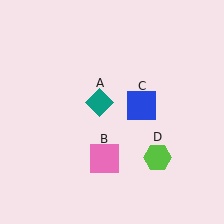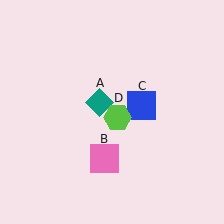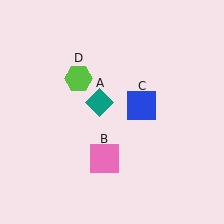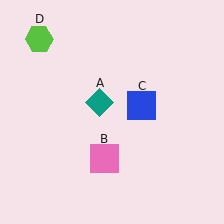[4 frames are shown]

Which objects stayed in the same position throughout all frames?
Teal diamond (object A) and pink square (object B) and blue square (object C) remained stationary.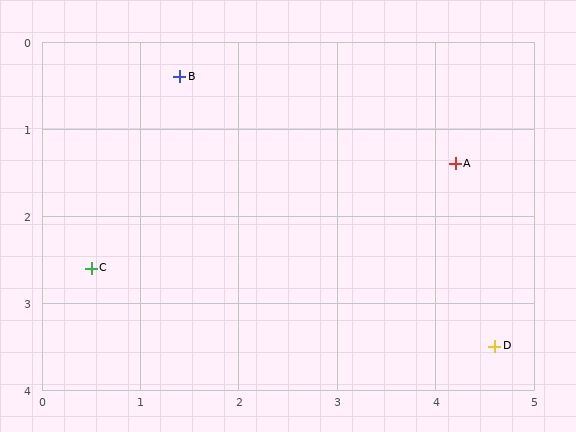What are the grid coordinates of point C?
Point C is at approximately (0.5, 2.6).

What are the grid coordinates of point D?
Point D is at approximately (4.6, 3.5).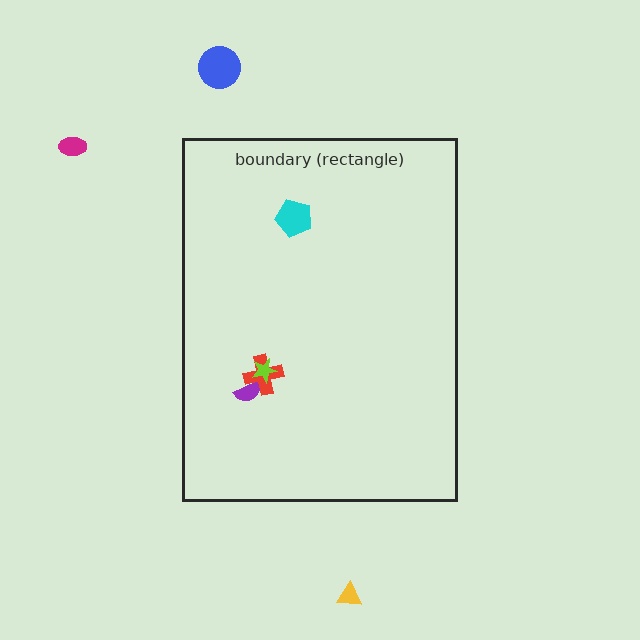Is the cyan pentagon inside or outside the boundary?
Inside.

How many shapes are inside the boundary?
4 inside, 3 outside.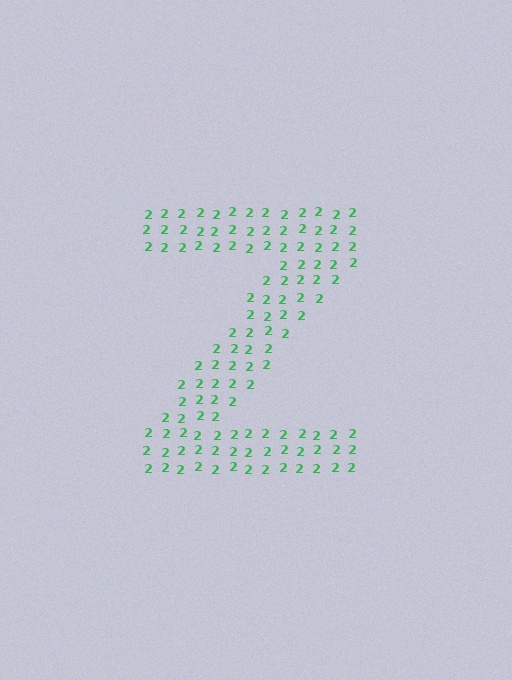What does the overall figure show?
The overall figure shows the letter Z.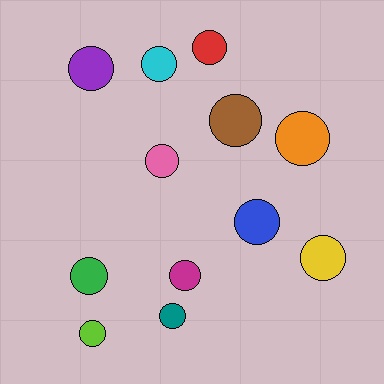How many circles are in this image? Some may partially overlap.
There are 12 circles.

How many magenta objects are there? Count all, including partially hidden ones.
There is 1 magenta object.